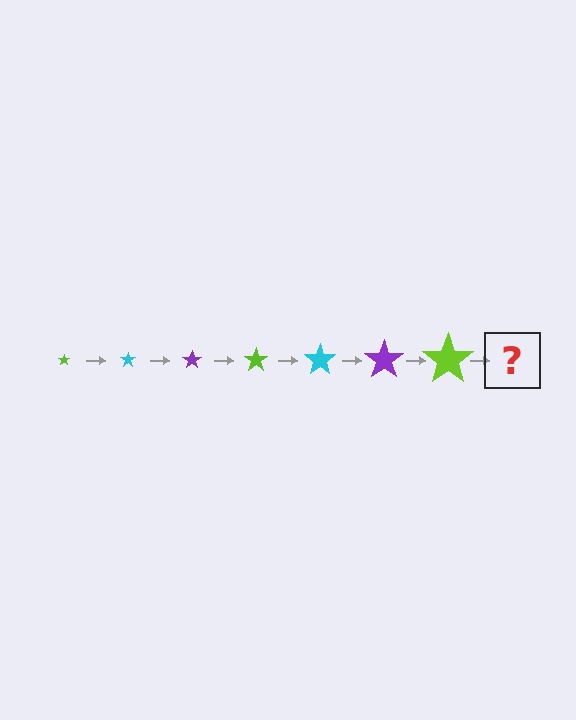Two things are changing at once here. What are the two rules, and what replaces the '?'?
The two rules are that the star grows larger each step and the color cycles through lime, cyan, and purple. The '?' should be a cyan star, larger than the previous one.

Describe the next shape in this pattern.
It should be a cyan star, larger than the previous one.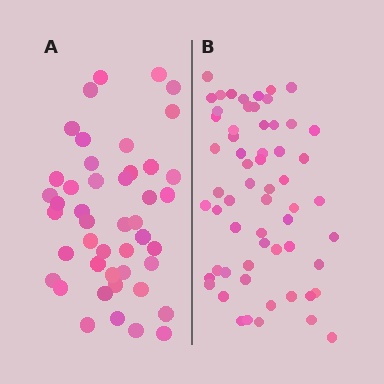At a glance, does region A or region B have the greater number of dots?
Region B (the right region) has more dots.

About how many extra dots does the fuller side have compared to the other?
Region B has approximately 15 more dots than region A.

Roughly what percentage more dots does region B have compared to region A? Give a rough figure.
About 35% more.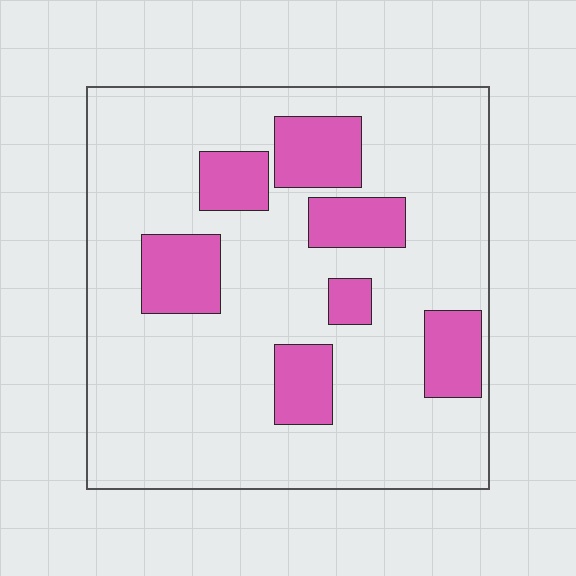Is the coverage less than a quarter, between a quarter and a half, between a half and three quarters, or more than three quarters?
Less than a quarter.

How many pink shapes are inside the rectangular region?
7.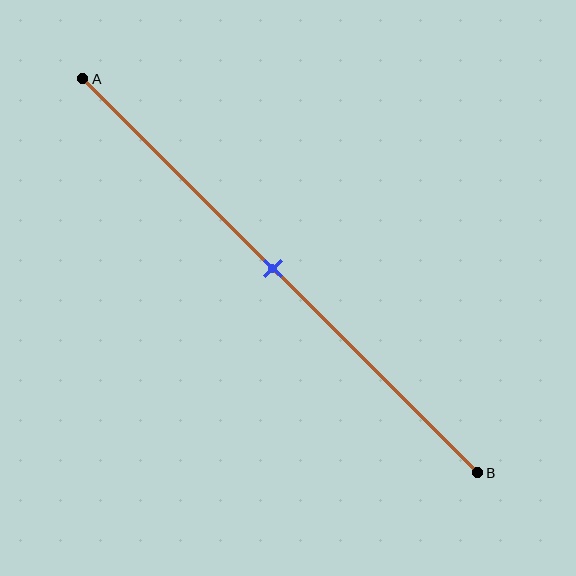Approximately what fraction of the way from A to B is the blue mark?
The blue mark is approximately 50% of the way from A to B.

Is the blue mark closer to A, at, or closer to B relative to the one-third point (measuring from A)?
The blue mark is closer to point B than the one-third point of segment AB.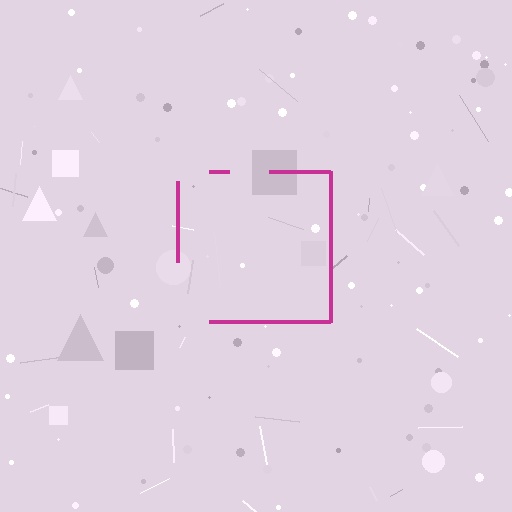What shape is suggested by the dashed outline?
The dashed outline suggests a square.